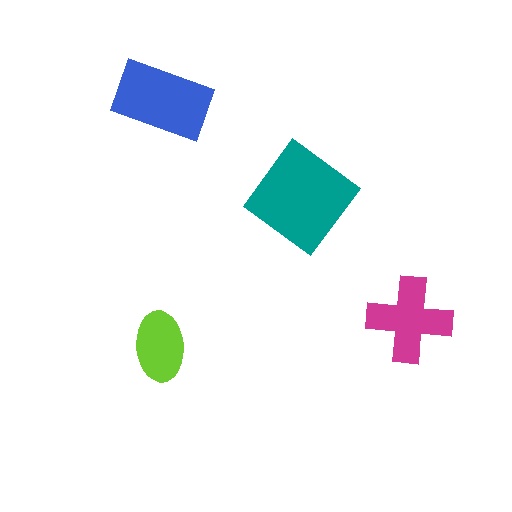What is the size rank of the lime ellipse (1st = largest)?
4th.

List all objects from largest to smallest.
The teal diamond, the blue rectangle, the magenta cross, the lime ellipse.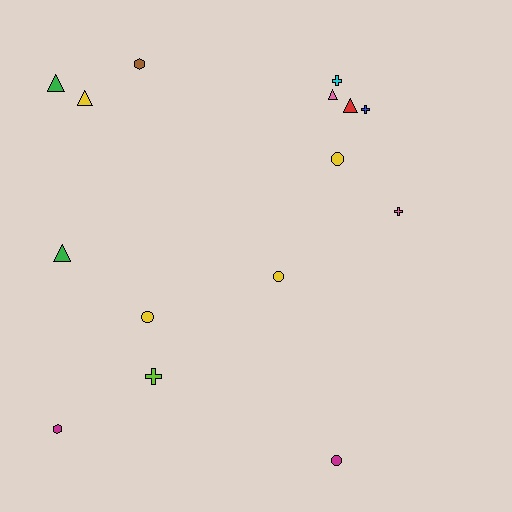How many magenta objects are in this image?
There are 2 magenta objects.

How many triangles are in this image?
There are 5 triangles.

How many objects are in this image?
There are 15 objects.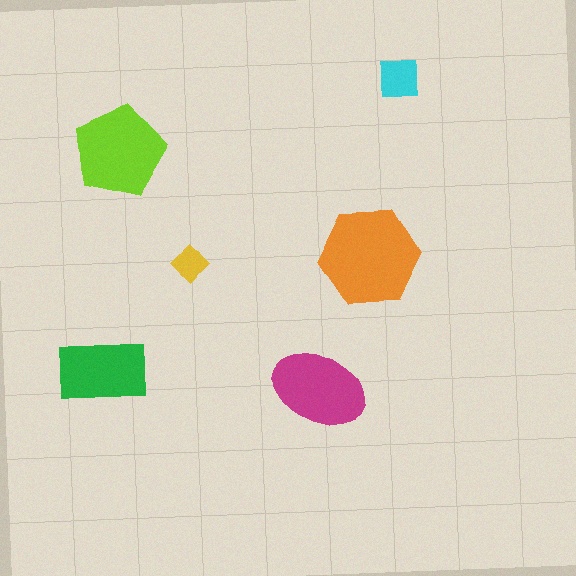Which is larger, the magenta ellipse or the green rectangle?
The magenta ellipse.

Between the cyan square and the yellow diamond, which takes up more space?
The cyan square.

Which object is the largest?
The orange hexagon.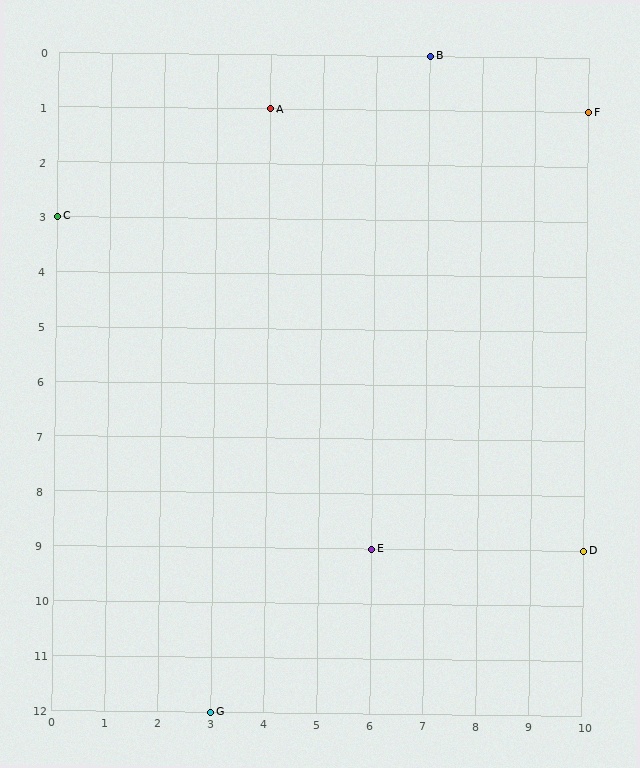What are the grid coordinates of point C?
Point C is at grid coordinates (0, 3).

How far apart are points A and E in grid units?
Points A and E are 2 columns and 8 rows apart (about 8.2 grid units diagonally).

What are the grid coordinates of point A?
Point A is at grid coordinates (4, 1).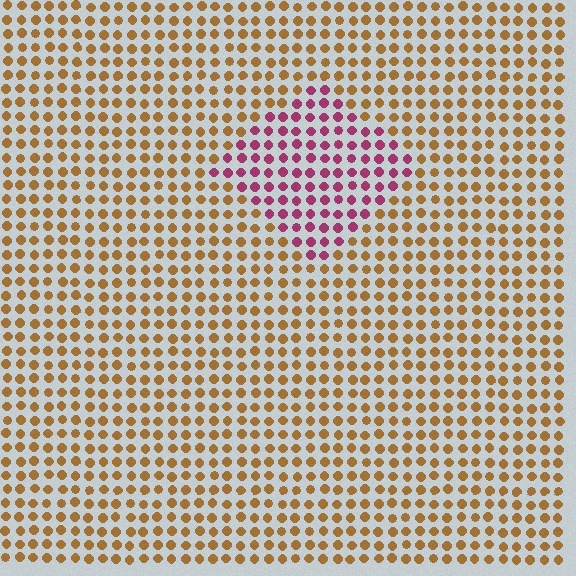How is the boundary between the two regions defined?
The boundary is defined purely by a slight shift in hue (about 65 degrees). Spacing, size, and orientation are identical on both sides.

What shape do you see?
I see a diamond.